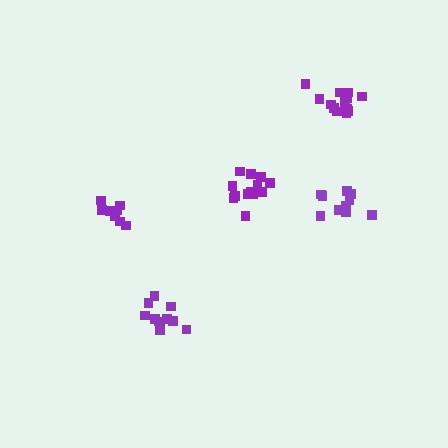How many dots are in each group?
Group 1: 9 dots, Group 2: 13 dots, Group 3: 13 dots, Group 4: 11 dots, Group 5: 10 dots (56 total).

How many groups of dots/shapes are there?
There are 5 groups.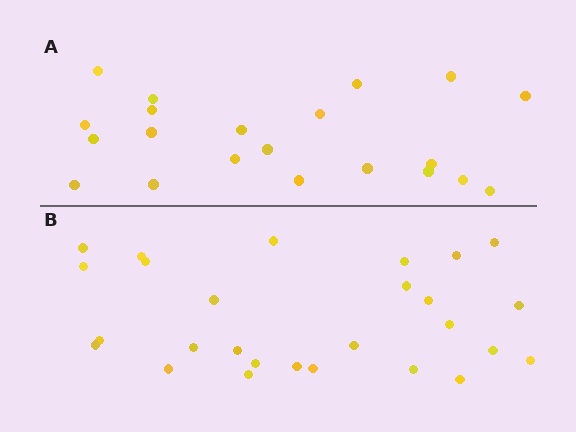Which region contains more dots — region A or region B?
Region B (the bottom region) has more dots.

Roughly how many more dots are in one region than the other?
Region B has about 6 more dots than region A.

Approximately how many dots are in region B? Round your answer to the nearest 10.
About 30 dots. (The exact count is 27, which rounds to 30.)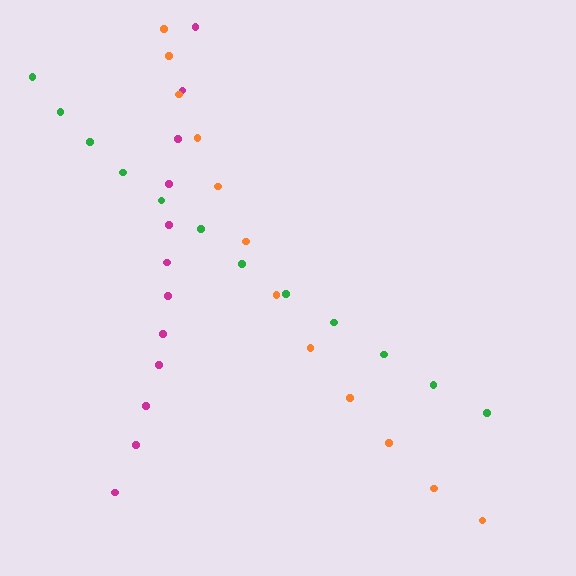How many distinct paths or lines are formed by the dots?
There are 3 distinct paths.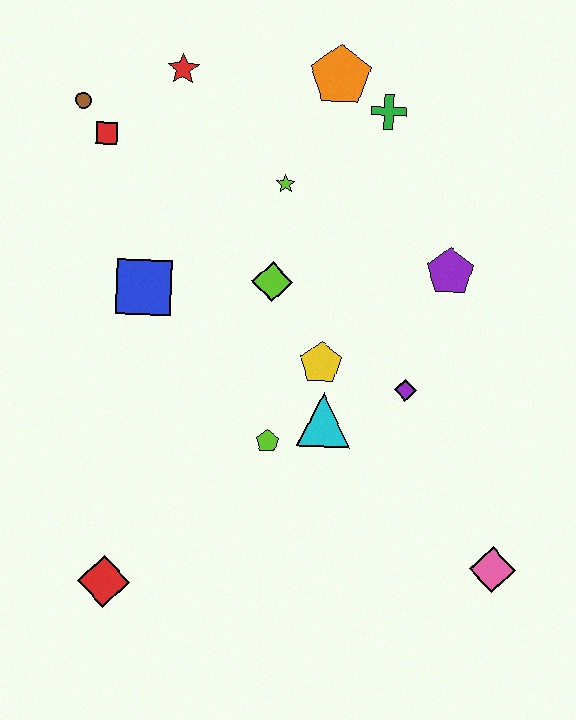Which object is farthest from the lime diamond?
The pink diamond is farthest from the lime diamond.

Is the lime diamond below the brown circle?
Yes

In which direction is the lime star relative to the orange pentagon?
The lime star is below the orange pentagon.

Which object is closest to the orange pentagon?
The green cross is closest to the orange pentagon.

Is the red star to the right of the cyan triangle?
No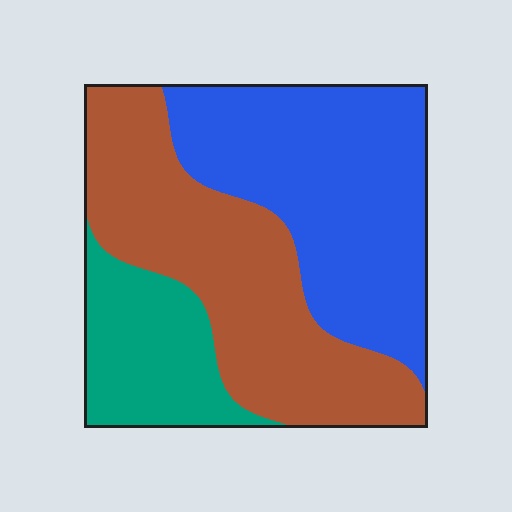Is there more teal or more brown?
Brown.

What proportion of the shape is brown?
Brown covers 40% of the shape.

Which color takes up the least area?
Teal, at roughly 20%.